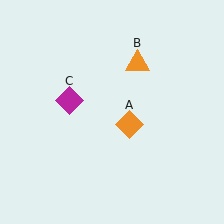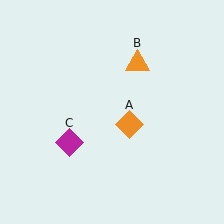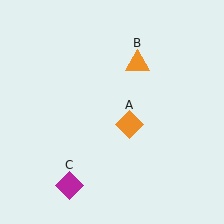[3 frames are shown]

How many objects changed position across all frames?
1 object changed position: magenta diamond (object C).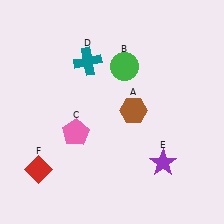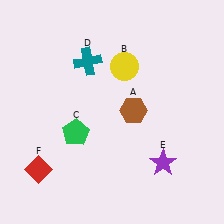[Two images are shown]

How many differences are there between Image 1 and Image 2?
There are 2 differences between the two images.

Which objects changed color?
B changed from green to yellow. C changed from pink to green.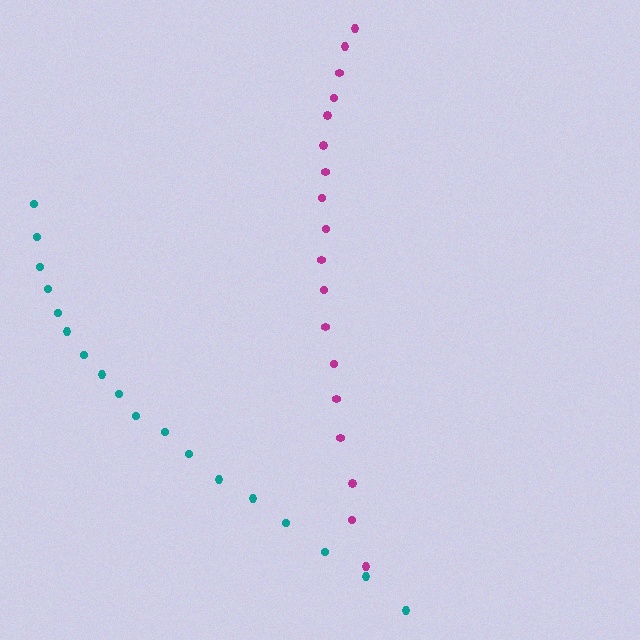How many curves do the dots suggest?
There are 2 distinct paths.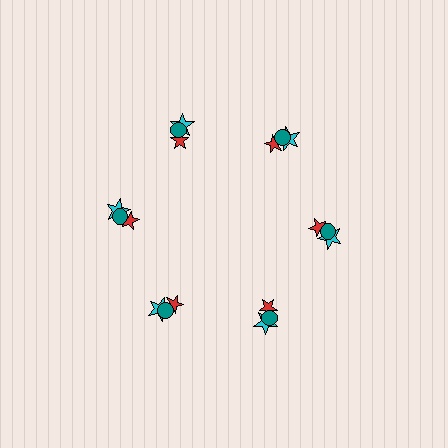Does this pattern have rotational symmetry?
Yes, this pattern has 6-fold rotational symmetry. It looks the same after rotating 60 degrees around the center.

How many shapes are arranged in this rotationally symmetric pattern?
There are 18 shapes, arranged in 6 groups of 3.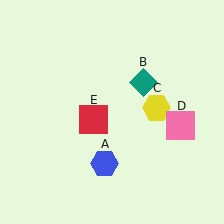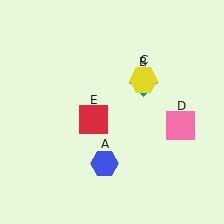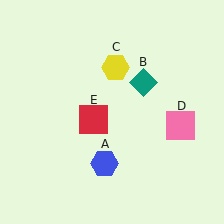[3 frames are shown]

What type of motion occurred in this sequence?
The yellow hexagon (object C) rotated counterclockwise around the center of the scene.